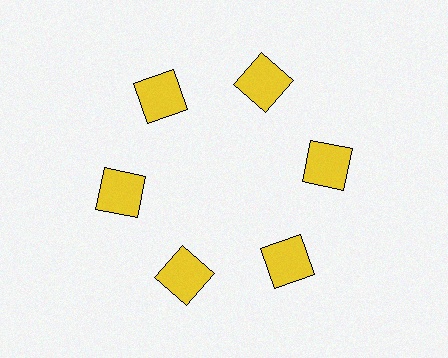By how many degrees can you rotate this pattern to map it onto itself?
The pattern maps onto itself every 60 degrees of rotation.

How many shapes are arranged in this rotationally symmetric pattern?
There are 6 shapes, arranged in 6 groups of 1.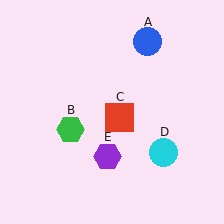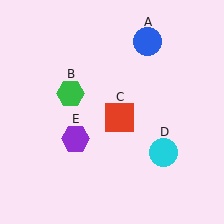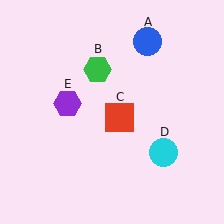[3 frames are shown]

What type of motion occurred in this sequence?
The green hexagon (object B), purple hexagon (object E) rotated clockwise around the center of the scene.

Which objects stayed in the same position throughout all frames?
Blue circle (object A) and red square (object C) and cyan circle (object D) remained stationary.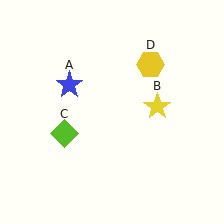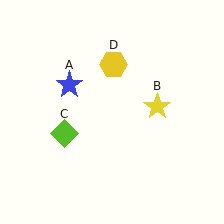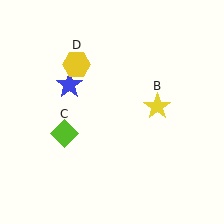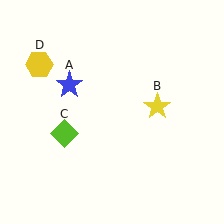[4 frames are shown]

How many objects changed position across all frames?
1 object changed position: yellow hexagon (object D).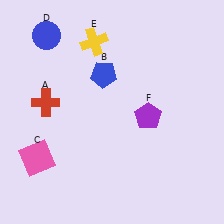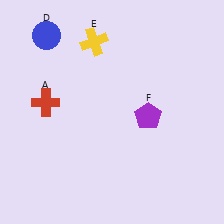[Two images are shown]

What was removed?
The blue pentagon (B), the pink square (C) were removed in Image 2.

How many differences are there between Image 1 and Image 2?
There are 2 differences between the two images.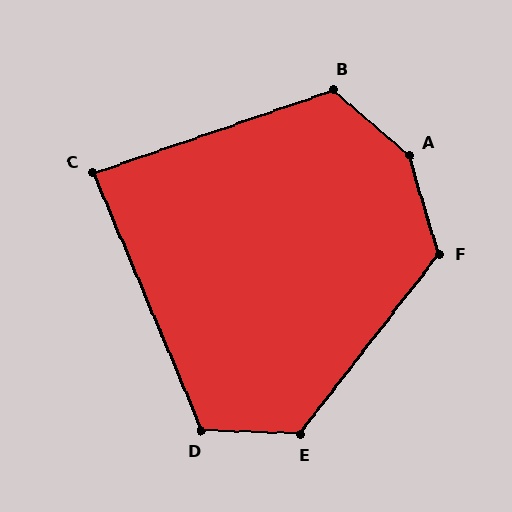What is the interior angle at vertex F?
Approximately 125 degrees (obtuse).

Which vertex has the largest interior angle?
A, at approximately 148 degrees.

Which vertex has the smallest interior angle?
C, at approximately 86 degrees.